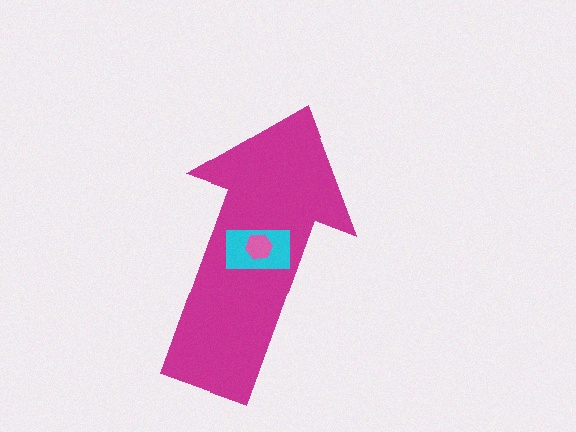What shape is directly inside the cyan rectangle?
The pink hexagon.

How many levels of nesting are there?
3.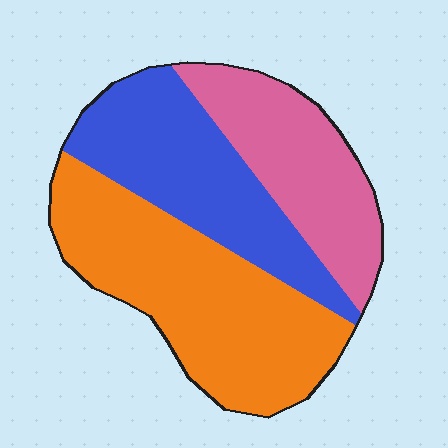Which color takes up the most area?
Orange, at roughly 45%.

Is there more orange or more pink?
Orange.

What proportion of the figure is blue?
Blue covers 31% of the figure.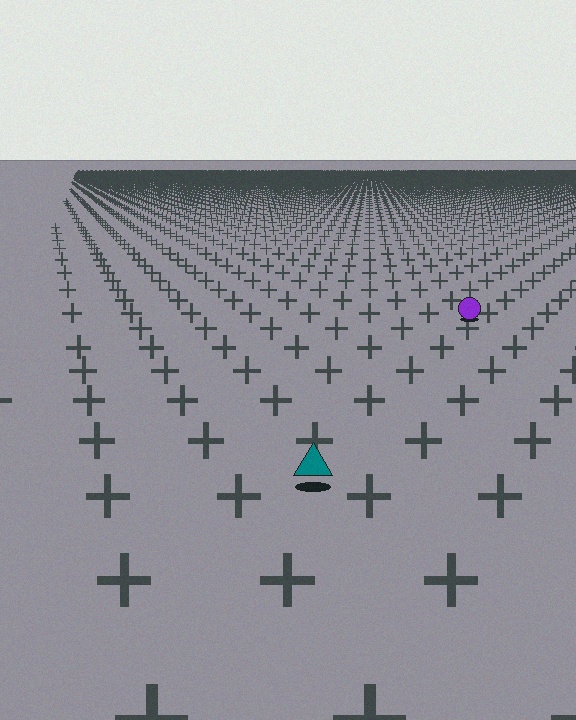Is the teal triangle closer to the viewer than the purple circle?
Yes. The teal triangle is closer — you can tell from the texture gradient: the ground texture is coarser near it.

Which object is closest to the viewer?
The teal triangle is closest. The texture marks near it are larger and more spread out.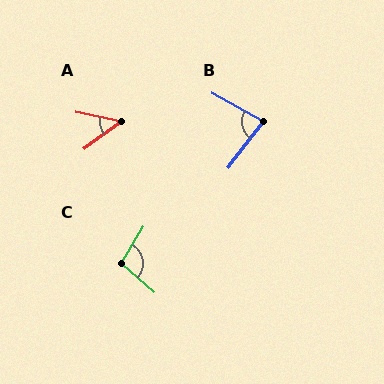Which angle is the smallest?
A, at approximately 48 degrees.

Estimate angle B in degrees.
Approximately 82 degrees.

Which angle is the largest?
C, at approximately 101 degrees.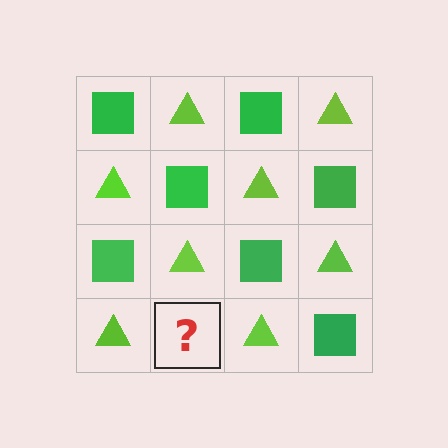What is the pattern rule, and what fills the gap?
The rule is that it alternates green square and lime triangle in a checkerboard pattern. The gap should be filled with a green square.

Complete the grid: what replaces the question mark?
The question mark should be replaced with a green square.